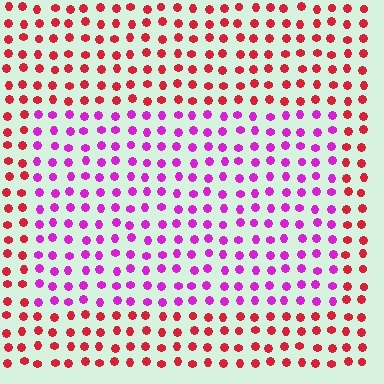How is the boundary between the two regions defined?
The boundary is defined purely by a slight shift in hue (about 51 degrees). Spacing, size, and orientation are identical on both sides.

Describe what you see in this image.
The image is filled with small red elements in a uniform arrangement. A rectangle-shaped region is visible where the elements are tinted to a slightly different hue, forming a subtle color boundary.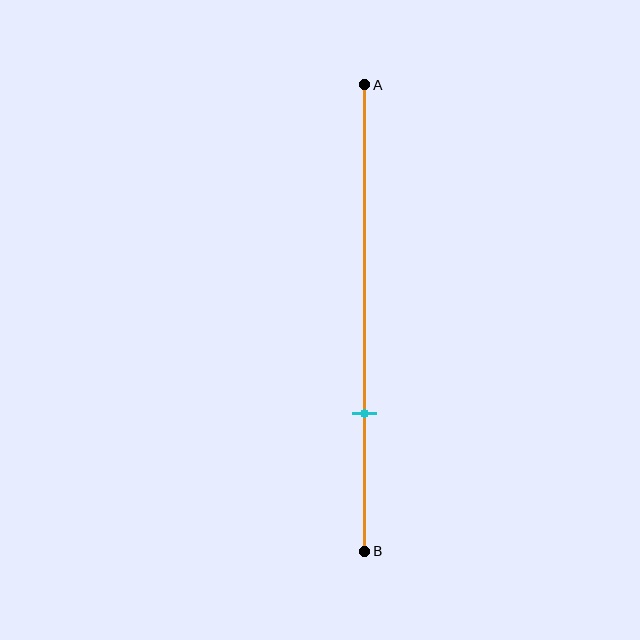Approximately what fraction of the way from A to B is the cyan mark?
The cyan mark is approximately 70% of the way from A to B.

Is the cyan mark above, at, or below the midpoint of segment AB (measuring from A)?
The cyan mark is below the midpoint of segment AB.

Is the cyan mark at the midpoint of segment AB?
No, the mark is at about 70% from A, not at the 50% midpoint.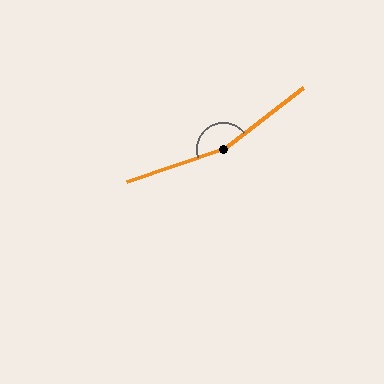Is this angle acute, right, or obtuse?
It is obtuse.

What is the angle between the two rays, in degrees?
Approximately 161 degrees.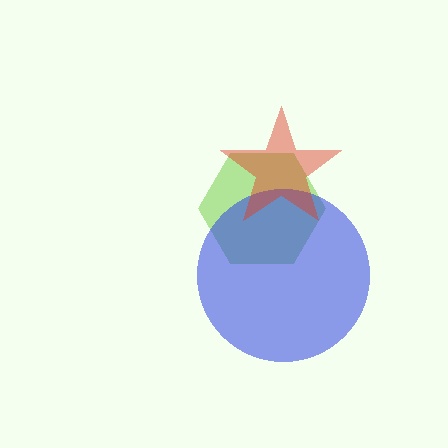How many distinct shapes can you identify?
There are 3 distinct shapes: a lime hexagon, a blue circle, a red star.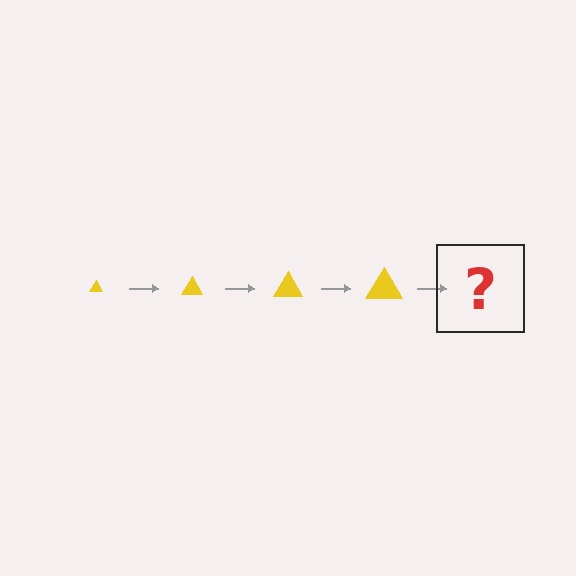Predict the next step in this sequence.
The next step is a yellow triangle, larger than the previous one.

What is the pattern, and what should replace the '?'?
The pattern is that the triangle gets progressively larger each step. The '?' should be a yellow triangle, larger than the previous one.